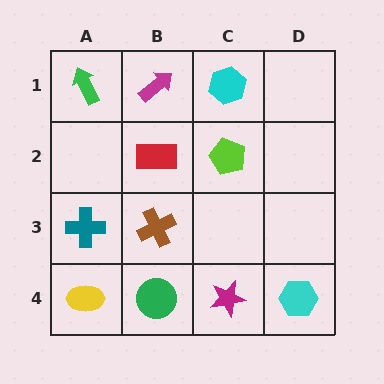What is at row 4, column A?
A yellow ellipse.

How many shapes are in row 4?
4 shapes.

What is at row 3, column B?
A brown cross.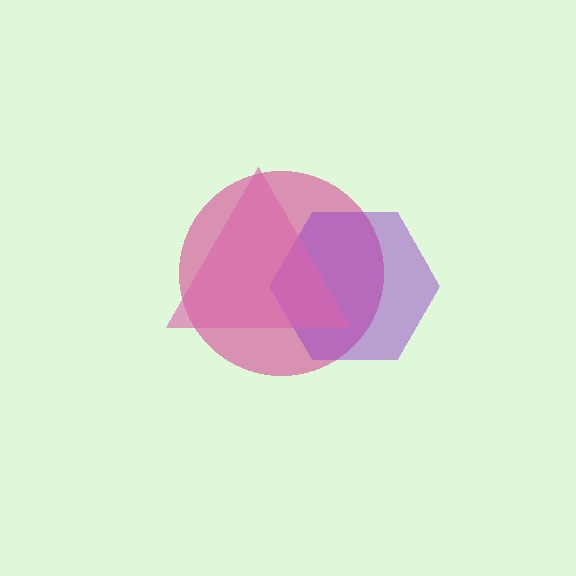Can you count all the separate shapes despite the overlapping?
Yes, there are 3 separate shapes.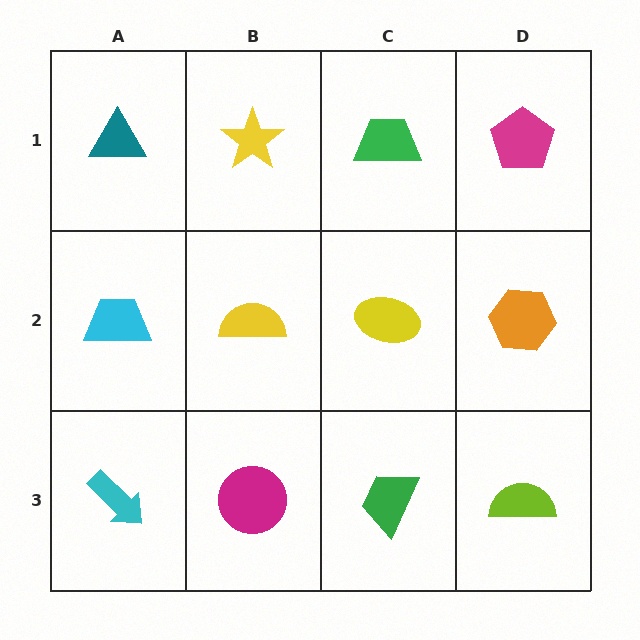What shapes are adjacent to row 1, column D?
An orange hexagon (row 2, column D), a green trapezoid (row 1, column C).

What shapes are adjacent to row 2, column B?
A yellow star (row 1, column B), a magenta circle (row 3, column B), a cyan trapezoid (row 2, column A), a yellow ellipse (row 2, column C).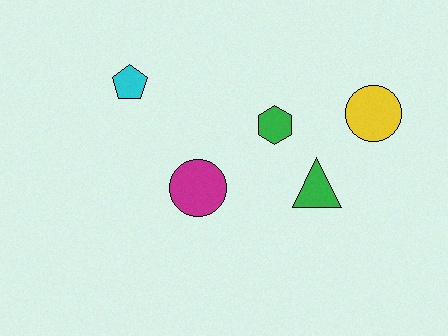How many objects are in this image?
There are 5 objects.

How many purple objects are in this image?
There are no purple objects.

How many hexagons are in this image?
There is 1 hexagon.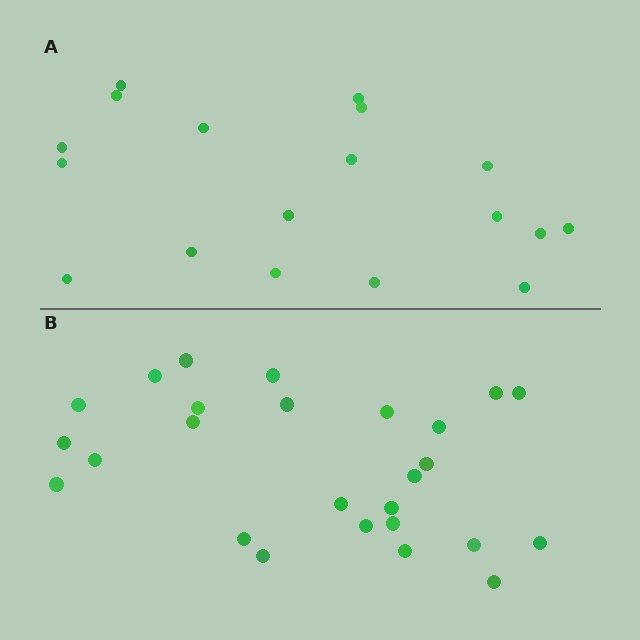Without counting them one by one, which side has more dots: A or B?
Region B (the bottom region) has more dots.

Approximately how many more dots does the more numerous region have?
Region B has roughly 8 or so more dots than region A.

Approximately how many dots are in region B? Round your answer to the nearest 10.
About 30 dots. (The exact count is 26, which rounds to 30.)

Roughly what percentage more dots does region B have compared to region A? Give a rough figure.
About 45% more.